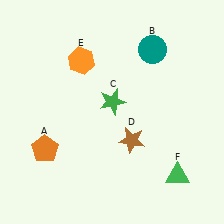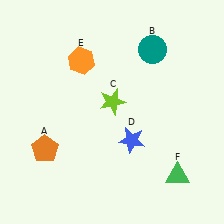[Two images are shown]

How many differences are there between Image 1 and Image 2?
There are 2 differences between the two images.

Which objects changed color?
C changed from green to lime. D changed from brown to blue.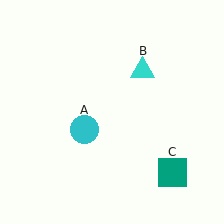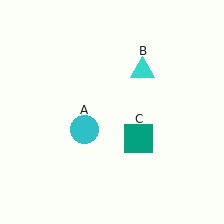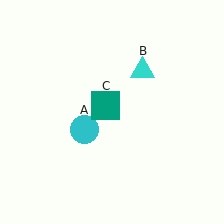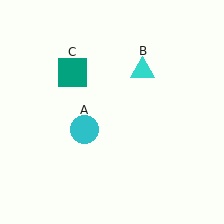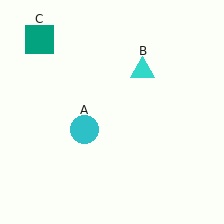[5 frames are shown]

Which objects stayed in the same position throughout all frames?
Cyan circle (object A) and cyan triangle (object B) remained stationary.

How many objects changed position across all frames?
1 object changed position: teal square (object C).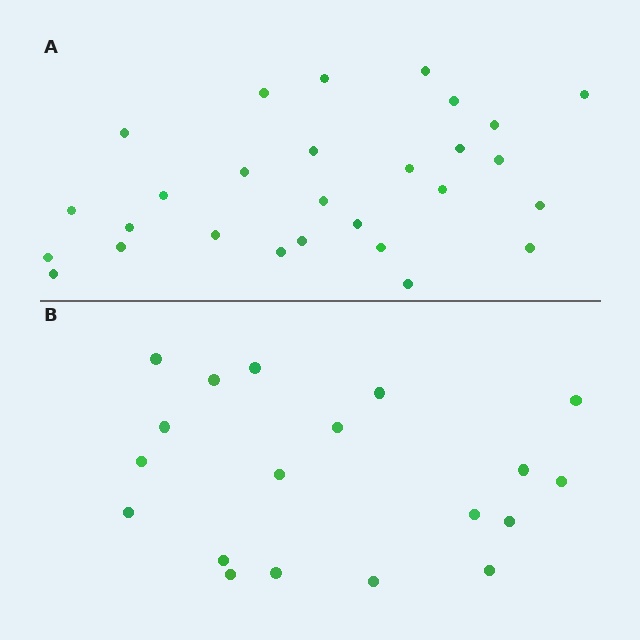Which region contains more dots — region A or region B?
Region A (the top region) has more dots.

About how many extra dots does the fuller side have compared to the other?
Region A has roughly 8 or so more dots than region B.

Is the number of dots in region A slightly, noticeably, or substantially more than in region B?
Region A has substantially more. The ratio is roughly 1.5 to 1.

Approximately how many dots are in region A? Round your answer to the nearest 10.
About 30 dots. (The exact count is 28, which rounds to 30.)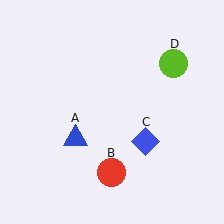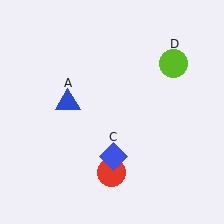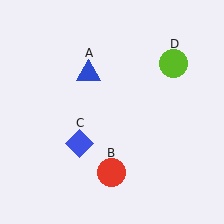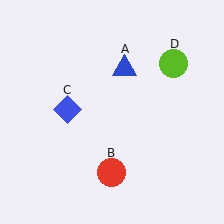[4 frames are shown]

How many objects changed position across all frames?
2 objects changed position: blue triangle (object A), blue diamond (object C).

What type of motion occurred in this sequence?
The blue triangle (object A), blue diamond (object C) rotated clockwise around the center of the scene.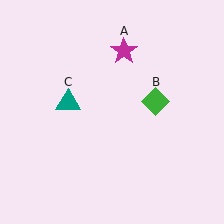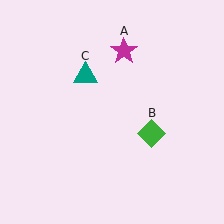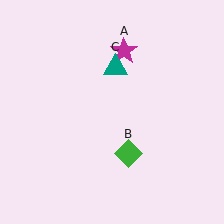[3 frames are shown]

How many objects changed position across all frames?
2 objects changed position: green diamond (object B), teal triangle (object C).